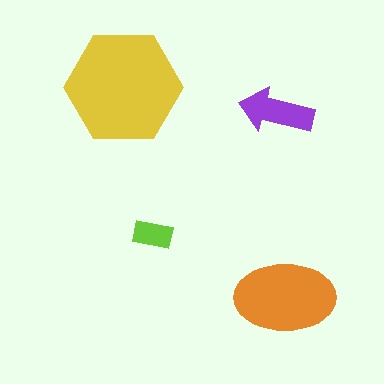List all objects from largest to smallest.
The yellow hexagon, the orange ellipse, the purple arrow, the lime rectangle.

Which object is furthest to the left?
The yellow hexagon is leftmost.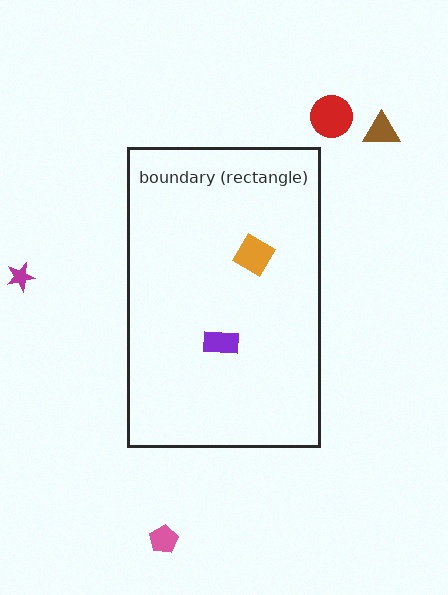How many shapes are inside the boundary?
2 inside, 4 outside.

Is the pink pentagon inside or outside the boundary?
Outside.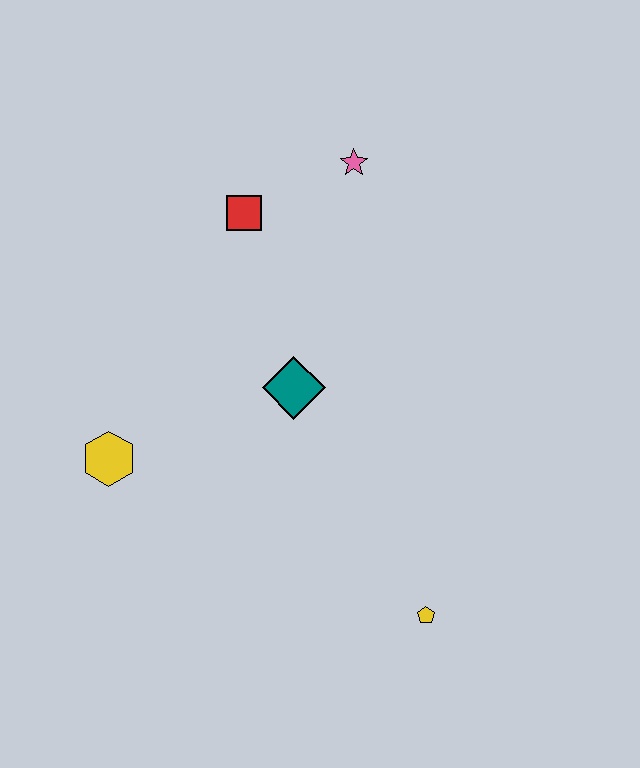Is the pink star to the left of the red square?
No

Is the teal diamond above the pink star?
No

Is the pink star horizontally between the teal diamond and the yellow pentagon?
Yes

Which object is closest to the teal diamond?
The red square is closest to the teal diamond.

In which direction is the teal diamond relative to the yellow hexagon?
The teal diamond is to the right of the yellow hexagon.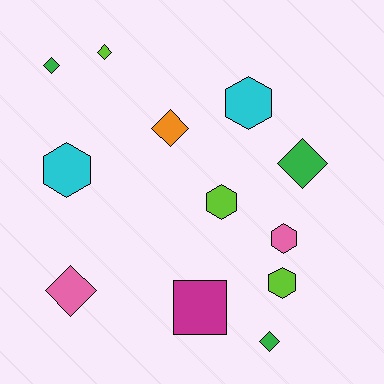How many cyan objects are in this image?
There are 2 cyan objects.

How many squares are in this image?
There is 1 square.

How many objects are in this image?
There are 12 objects.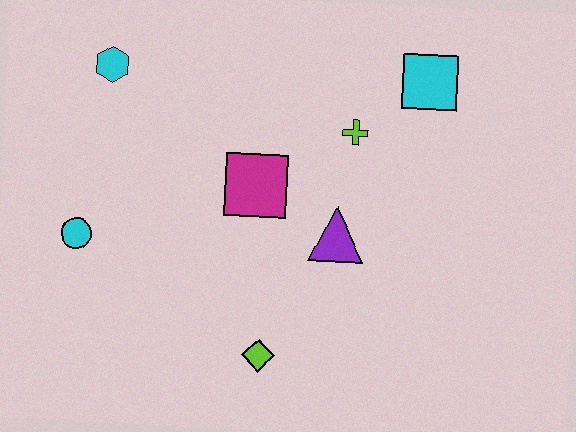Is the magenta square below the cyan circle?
No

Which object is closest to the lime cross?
The cyan square is closest to the lime cross.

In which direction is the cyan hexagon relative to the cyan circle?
The cyan hexagon is above the cyan circle.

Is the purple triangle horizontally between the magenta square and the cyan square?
Yes